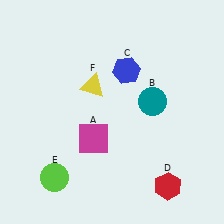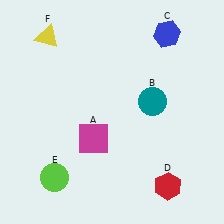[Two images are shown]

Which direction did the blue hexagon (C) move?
The blue hexagon (C) moved right.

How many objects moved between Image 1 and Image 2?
2 objects moved between the two images.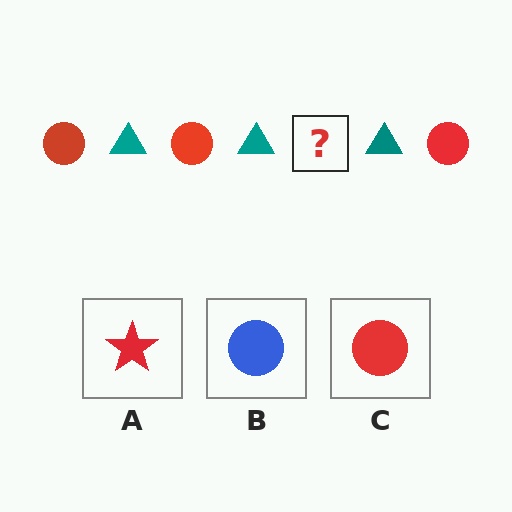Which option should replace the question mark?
Option C.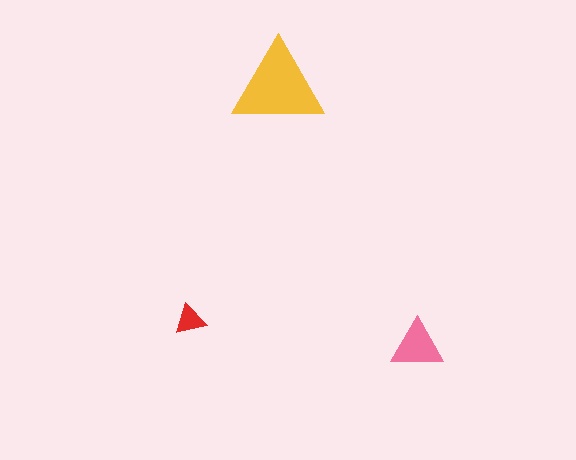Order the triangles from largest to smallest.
the yellow one, the pink one, the red one.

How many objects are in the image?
There are 3 objects in the image.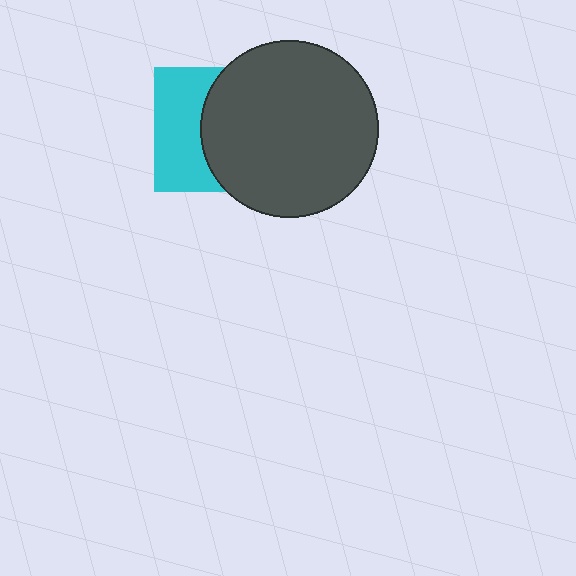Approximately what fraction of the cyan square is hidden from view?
Roughly 57% of the cyan square is hidden behind the dark gray circle.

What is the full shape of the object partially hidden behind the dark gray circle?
The partially hidden object is a cyan square.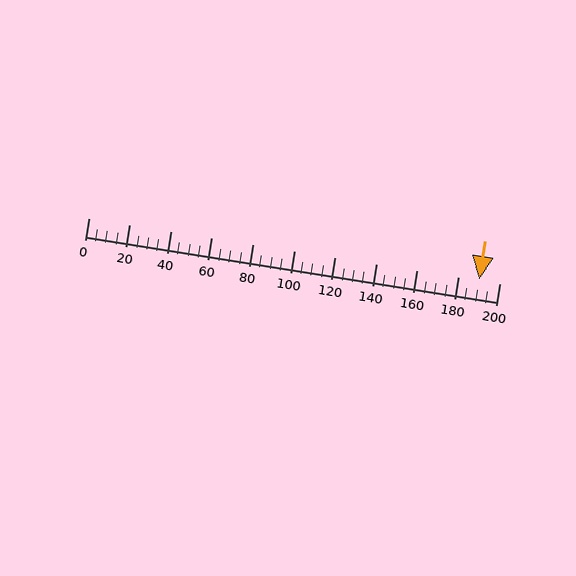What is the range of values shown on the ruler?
The ruler shows values from 0 to 200.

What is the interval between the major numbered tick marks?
The major tick marks are spaced 20 units apart.